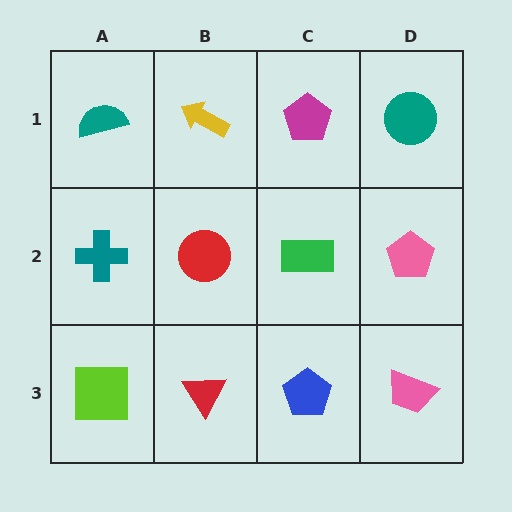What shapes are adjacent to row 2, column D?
A teal circle (row 1, column D), a pink trapezoid (row 3, column D), a green rectangle (row 2, column C).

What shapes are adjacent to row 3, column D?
A pink pentagon (row 2, column D), a blue pentagon (row 3, column C).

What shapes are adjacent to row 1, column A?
A teal cross (row 2, column A), a yellow arrow (row 1, column B).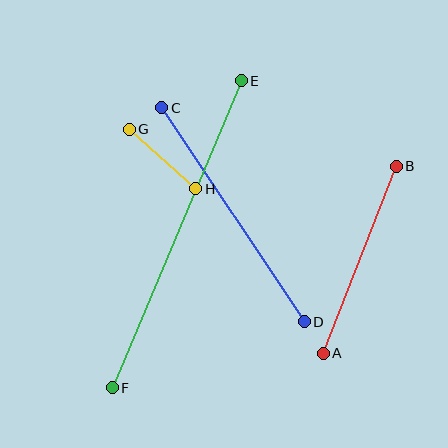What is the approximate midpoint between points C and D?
The midpoint is at approximately (233, 215) pixels.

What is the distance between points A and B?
The distance is approximately 200 pixels.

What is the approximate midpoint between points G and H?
The midpoint is at approximately (162, 159) pixels.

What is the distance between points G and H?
The distance is approximately 90 pixels.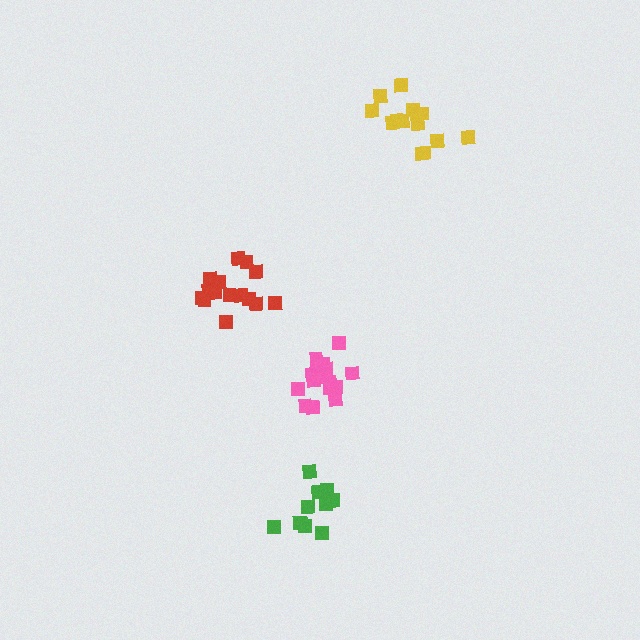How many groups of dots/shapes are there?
There are 4 groups.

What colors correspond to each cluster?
The clusters are colored: red, pink, yellow, green.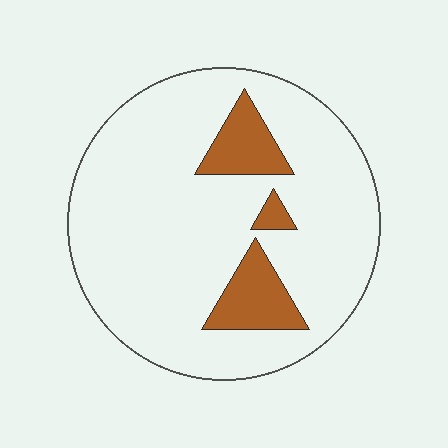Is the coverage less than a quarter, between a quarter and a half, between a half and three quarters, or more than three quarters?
Less than a quarter.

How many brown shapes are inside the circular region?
3.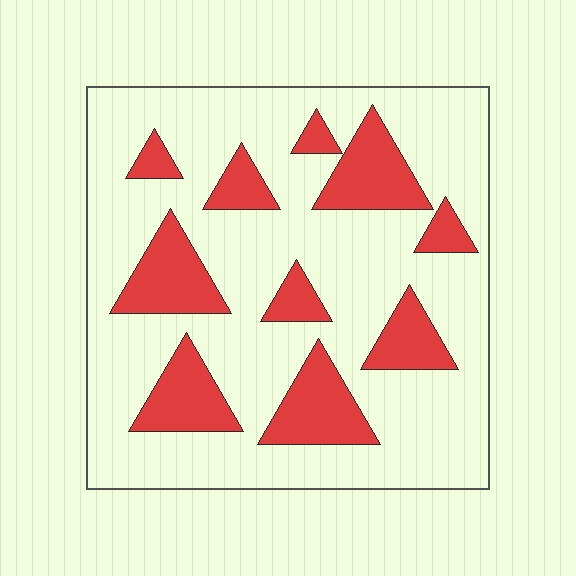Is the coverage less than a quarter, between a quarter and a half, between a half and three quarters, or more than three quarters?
Less than a quarter.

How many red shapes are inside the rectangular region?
10.